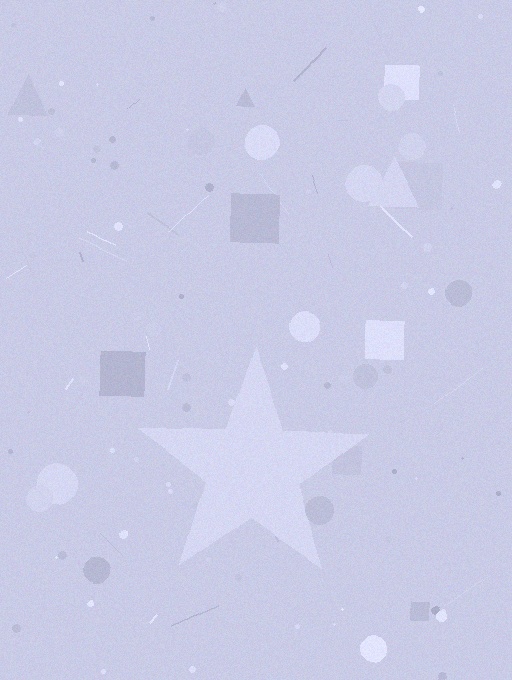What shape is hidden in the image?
A star is hidden in the image.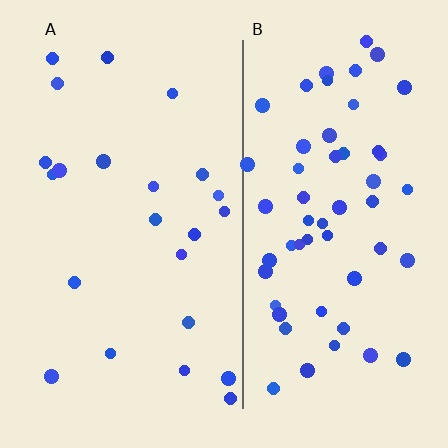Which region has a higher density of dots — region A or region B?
B (the right).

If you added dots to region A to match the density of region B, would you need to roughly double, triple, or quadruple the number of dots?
Approximately double.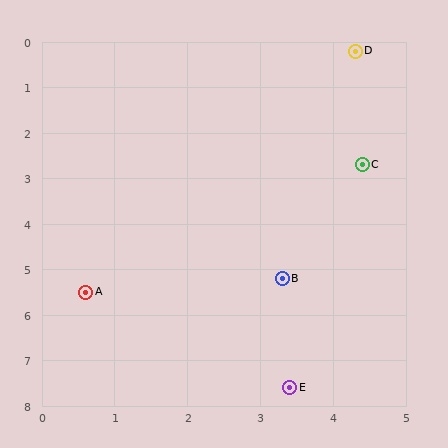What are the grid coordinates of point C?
Point C is at approximately (4.4, 2.7).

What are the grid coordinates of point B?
Point B is at approximately (3.3, 5.2).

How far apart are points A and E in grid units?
Points A and E are about 3.5 grid units apart.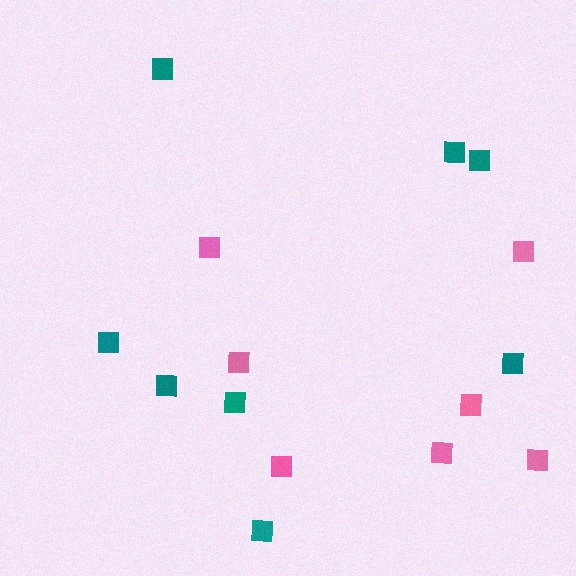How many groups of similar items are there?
There are 2 groups: one group of teal squares (8) and one group of pink squares (7).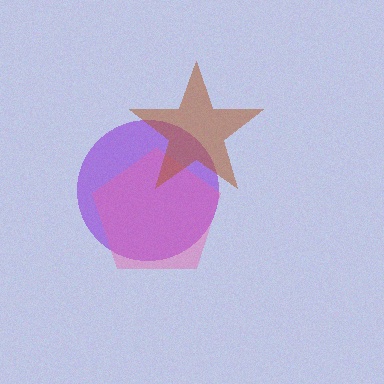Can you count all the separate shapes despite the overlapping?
Yes, there are 3 separate shapes.